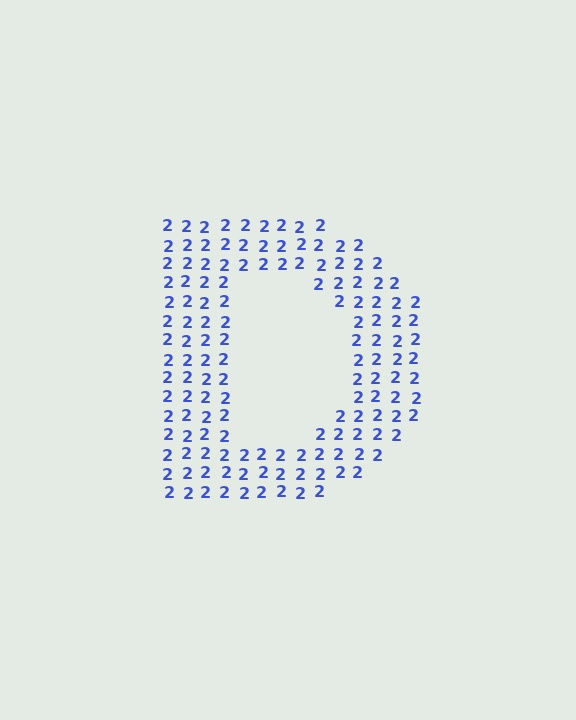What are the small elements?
The small elements are digit 2's.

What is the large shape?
The large shape is the letter D.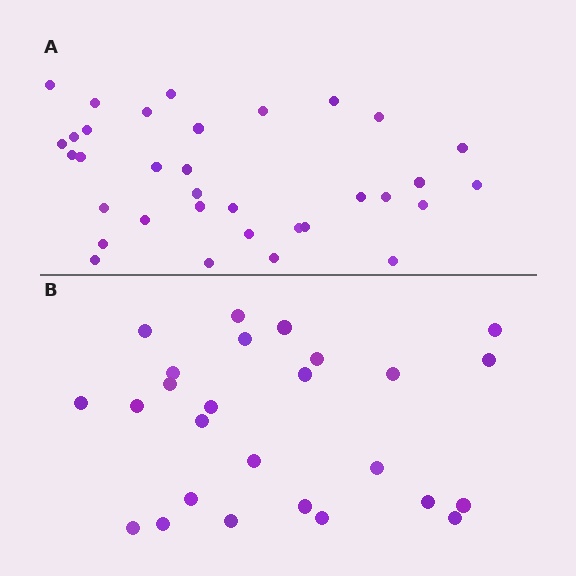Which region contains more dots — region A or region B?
Region A (the top region) has more dots.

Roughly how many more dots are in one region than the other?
Region A has roughly 8 or so more dots than region B.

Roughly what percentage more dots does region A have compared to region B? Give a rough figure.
About 30% more.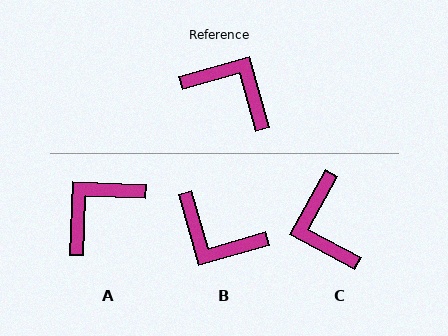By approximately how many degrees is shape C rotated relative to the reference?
Approximately 136 degrees counter-clockwise.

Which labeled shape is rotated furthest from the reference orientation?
B, about 180 degrees away.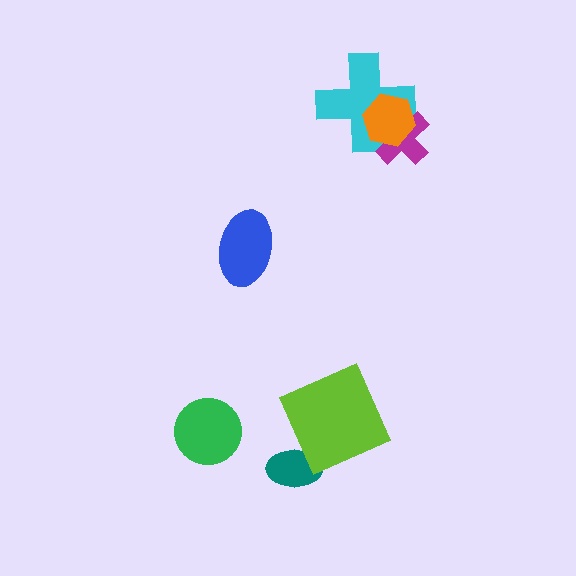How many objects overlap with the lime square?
0 objects overlap with the lime square.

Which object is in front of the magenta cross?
The orange hexagon is in front of the magenta cross.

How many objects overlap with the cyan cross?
2 objects overlap with the cyan cross.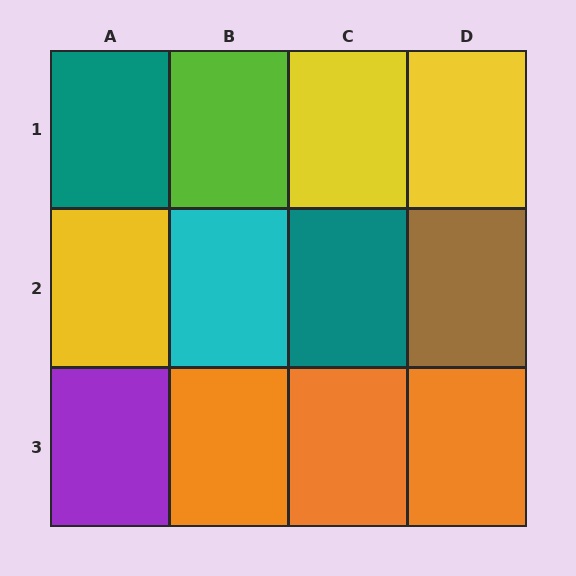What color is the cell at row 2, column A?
Yellow.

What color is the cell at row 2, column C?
Teal.